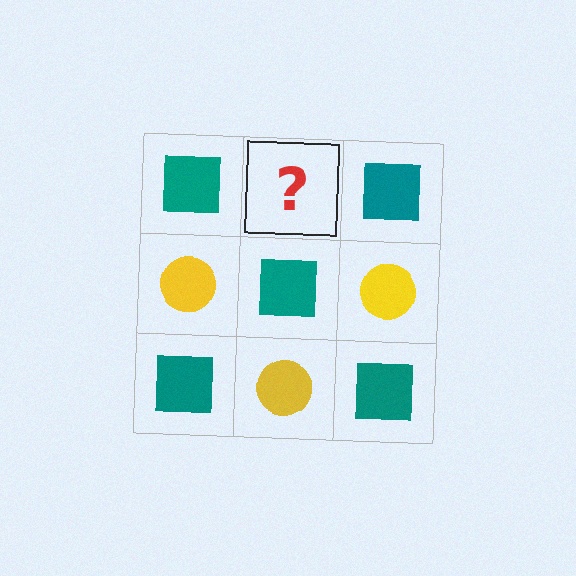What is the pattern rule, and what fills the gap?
The rule is that it alternates teal square and yellow circle in a checkerboard pattern. The gap should be filled with a yellow circle.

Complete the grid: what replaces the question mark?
The question mark should be replaced with a yellow circle.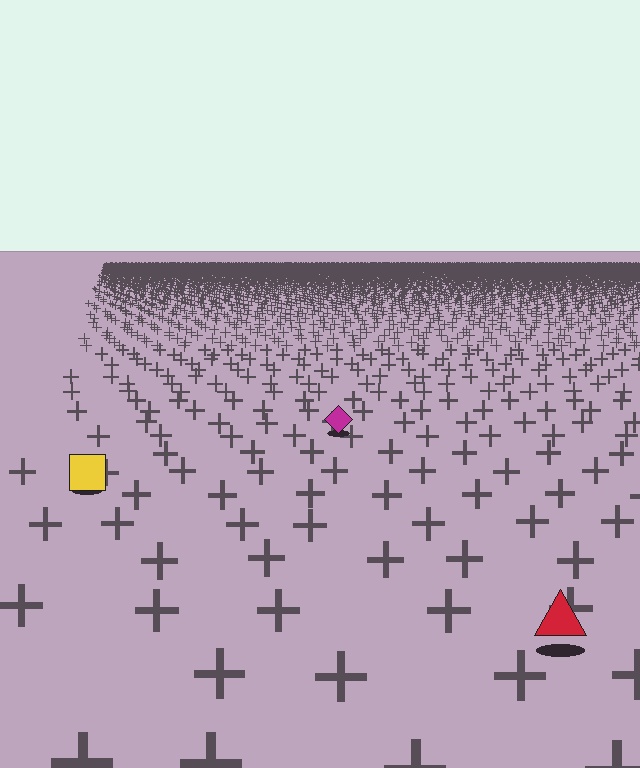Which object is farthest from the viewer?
The magenta diamond is farthest from the viewer. It appears smaller and the ground texture around it is denser.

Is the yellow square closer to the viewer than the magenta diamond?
Yes. The yellow square is closer — you can tell from the texture gradient: the ground texture is coarser near it.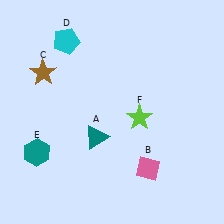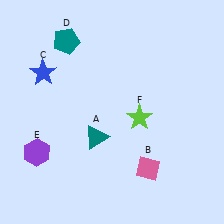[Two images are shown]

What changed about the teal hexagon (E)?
In Image 1, E is teal. In Image 2, it changed to purple.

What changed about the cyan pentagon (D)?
In Image 1, D is cyan. In Image 2, it changed to teal.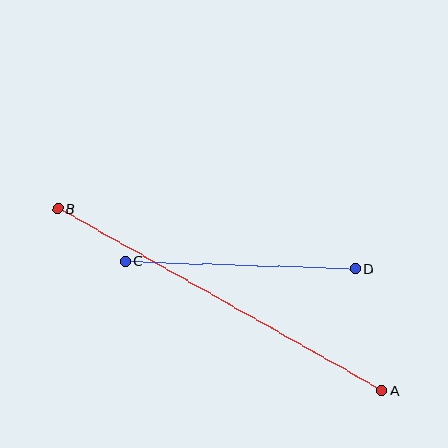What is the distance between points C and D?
The distance is approximately 230 pixels.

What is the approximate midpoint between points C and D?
The midpoint is at approximately (240, 265) pixels.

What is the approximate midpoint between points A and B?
The midpoint is at approximately (220, 300) pixels.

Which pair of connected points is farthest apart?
Points A and B are farthest apart.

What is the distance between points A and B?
The distance is approximately 372 pixels.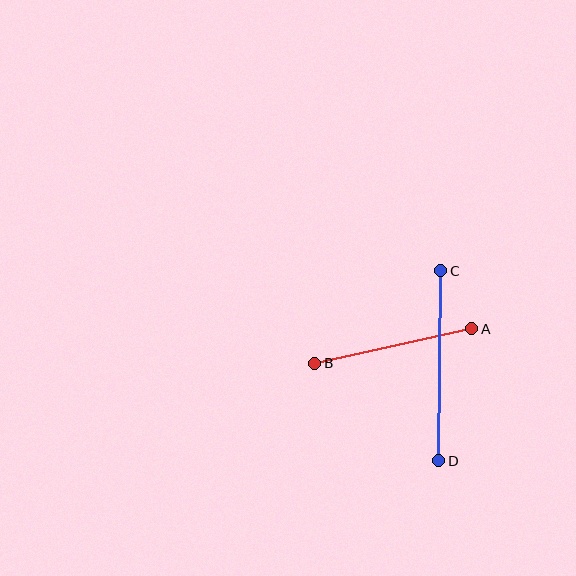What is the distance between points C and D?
The distance is approximately 190 pixels.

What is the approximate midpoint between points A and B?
The midpoint is at approximately (393, 346) pixels.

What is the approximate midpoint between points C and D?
The midpoint is at approximately (440, 366) pixels.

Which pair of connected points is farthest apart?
Points C and D are farthest apart.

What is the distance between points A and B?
The distance is approximately 161 pixels.